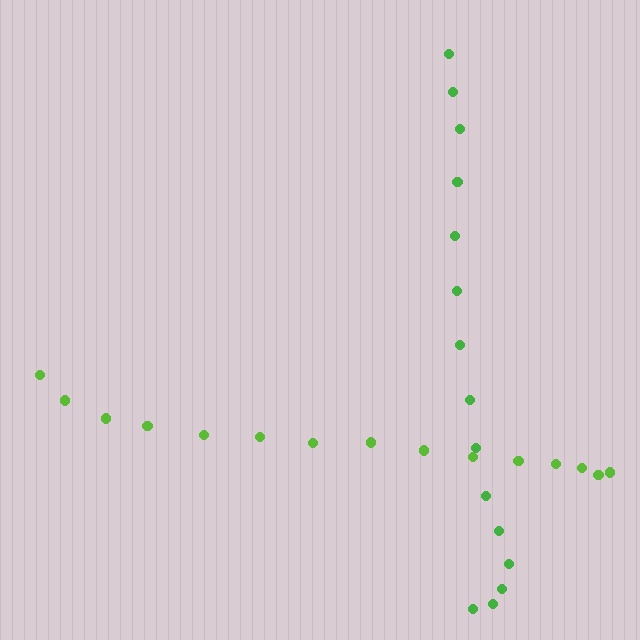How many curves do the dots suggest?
There are 2 distinct paths.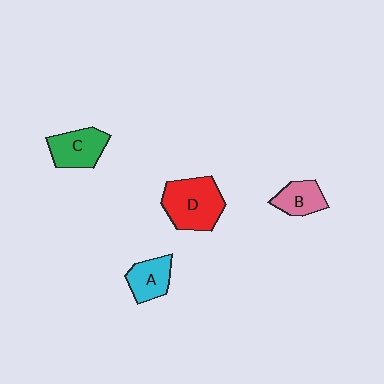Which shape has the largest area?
Shape D (red).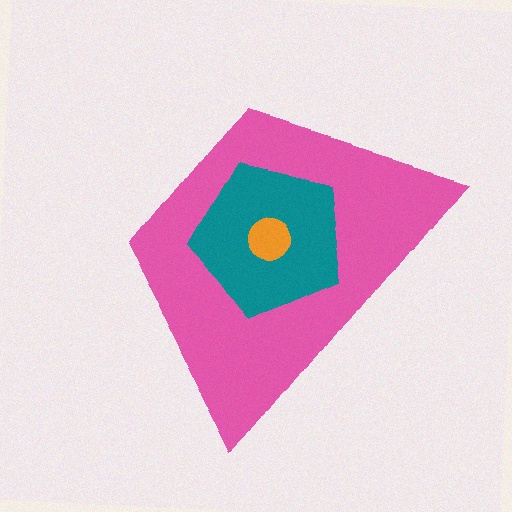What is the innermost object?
The orange circle.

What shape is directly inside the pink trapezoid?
The teal pentagon.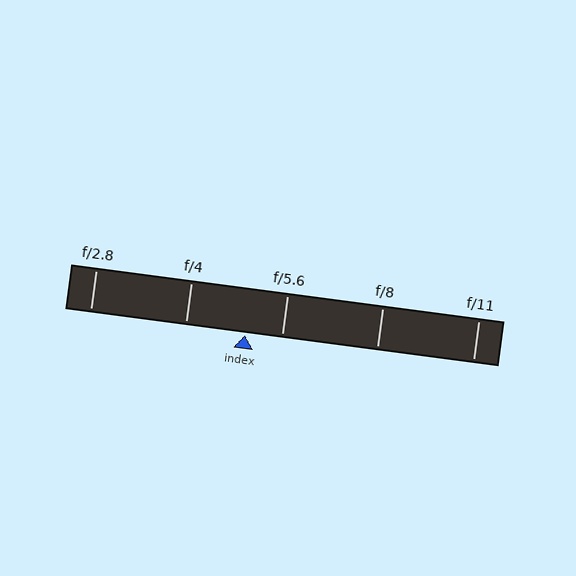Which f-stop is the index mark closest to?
The index mark is closest to f/5.6.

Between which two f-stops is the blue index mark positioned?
The index mark is between f/4 and f/5.6.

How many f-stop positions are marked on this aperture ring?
There are 5 f-stop positions marked.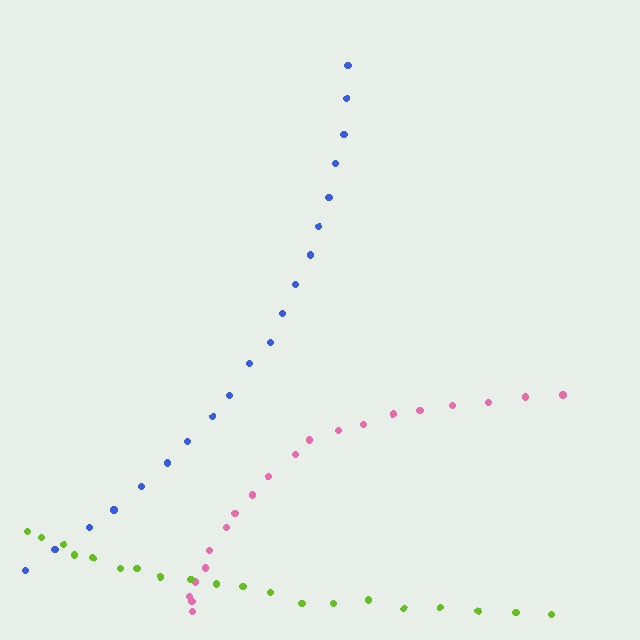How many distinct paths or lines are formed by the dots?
There are 3 distinct paths.